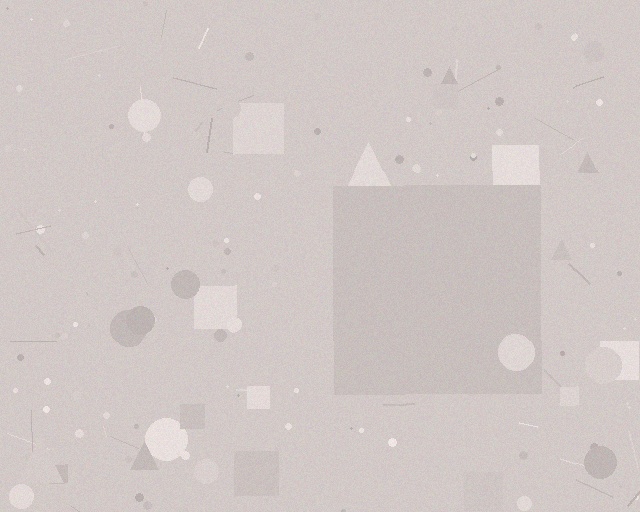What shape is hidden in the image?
A square is hidden in the image.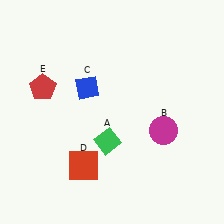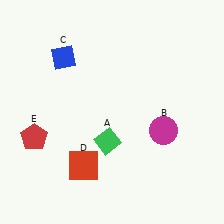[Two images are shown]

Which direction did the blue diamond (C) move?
The blue diamond (C) moved up.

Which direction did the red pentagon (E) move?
The red pentagon (E) moved down.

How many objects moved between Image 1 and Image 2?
2 objects moved between the two images.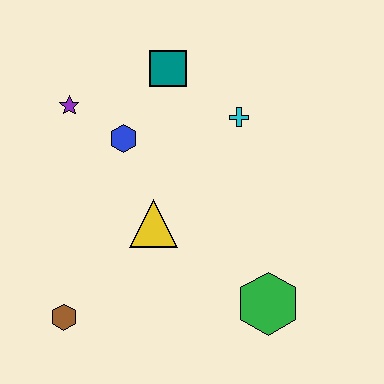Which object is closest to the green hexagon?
The yellow triangle is closest to the green hexagon.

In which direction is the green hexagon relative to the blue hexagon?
The green hexagon is below the blue hexagon.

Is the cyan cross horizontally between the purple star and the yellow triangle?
No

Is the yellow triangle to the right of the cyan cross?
No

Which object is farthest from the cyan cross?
The brown hexagon is farthest from the cyan cross.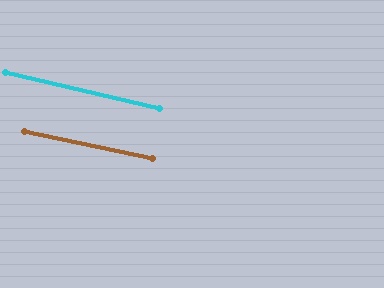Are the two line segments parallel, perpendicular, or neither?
Parallel — their directions differ by only 0.8°.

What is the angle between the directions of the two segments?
Approximately 1 degree.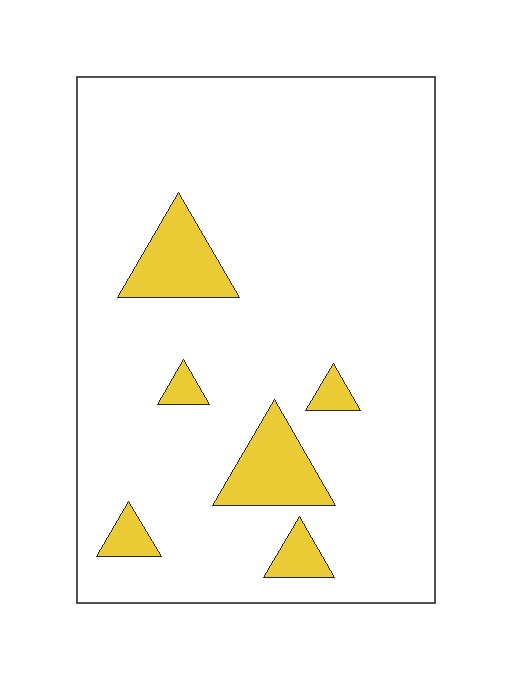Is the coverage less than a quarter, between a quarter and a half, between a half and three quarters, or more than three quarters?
Less than a quarter.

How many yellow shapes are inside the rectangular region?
6.